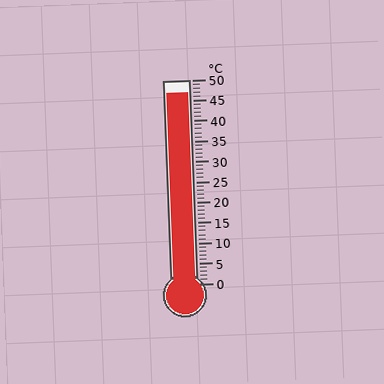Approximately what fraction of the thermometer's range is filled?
The thermometer is filled to approximately 95% of its range.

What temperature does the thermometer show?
The thermometer shows approximately 47°C.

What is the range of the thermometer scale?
The thermometer scale ranges from 0°C to 50°C.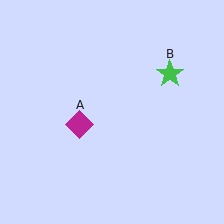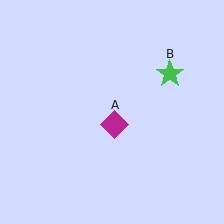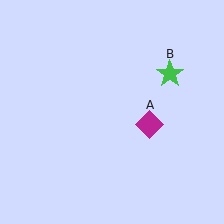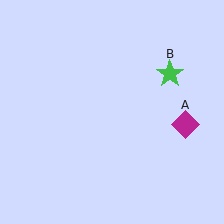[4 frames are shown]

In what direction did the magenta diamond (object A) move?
The magenta diamond (object A) moved right.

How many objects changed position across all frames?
1 object changed position: magenta diamond (object A).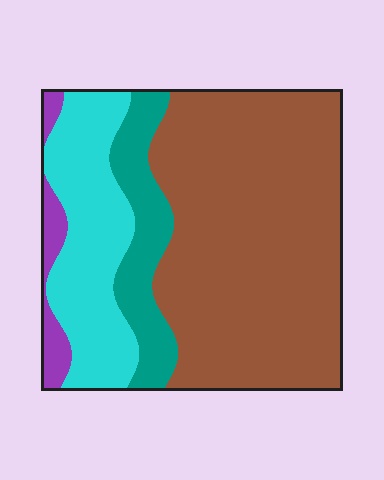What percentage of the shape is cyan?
Cyan takes up about one fifth (1/5) of the shape.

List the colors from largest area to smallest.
From largest to smallest: brown, cyan, teal, purple.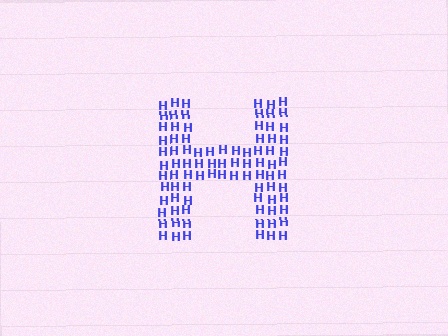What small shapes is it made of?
It is made of small letter H's.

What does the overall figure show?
The overall figure shows the letter H.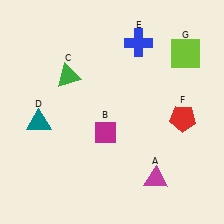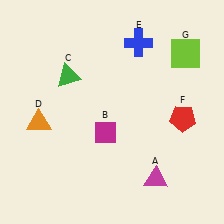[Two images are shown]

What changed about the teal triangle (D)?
In Image 1, D is teal. In Image 2, it changed to orange.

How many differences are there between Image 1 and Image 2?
There is 1 difference between the two images.